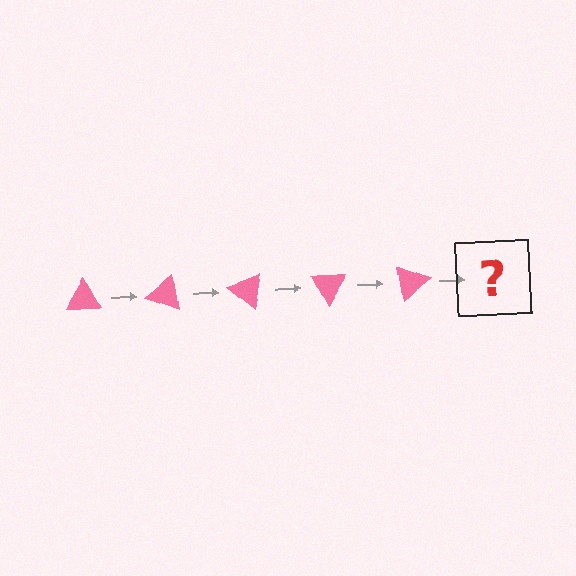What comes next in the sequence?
The next element should be a pink triangle rotated 100 degrees.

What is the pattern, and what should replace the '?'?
The pattern is that the triangle rotates 20 degrees each step. The '?' should be a pink triangle rotated 100 degrees.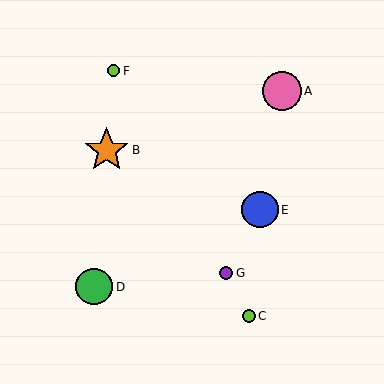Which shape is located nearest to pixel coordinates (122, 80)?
The lime circle (labeled F) at (114, 71) is nearest to that location.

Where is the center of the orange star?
The center of the orange star is at (107, 150).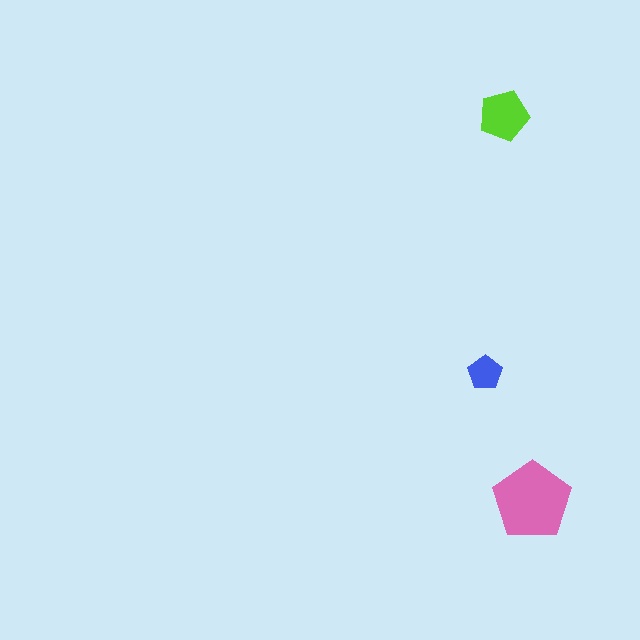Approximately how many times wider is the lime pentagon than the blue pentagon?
About 1.5 times wider.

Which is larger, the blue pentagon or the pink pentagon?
The pink one.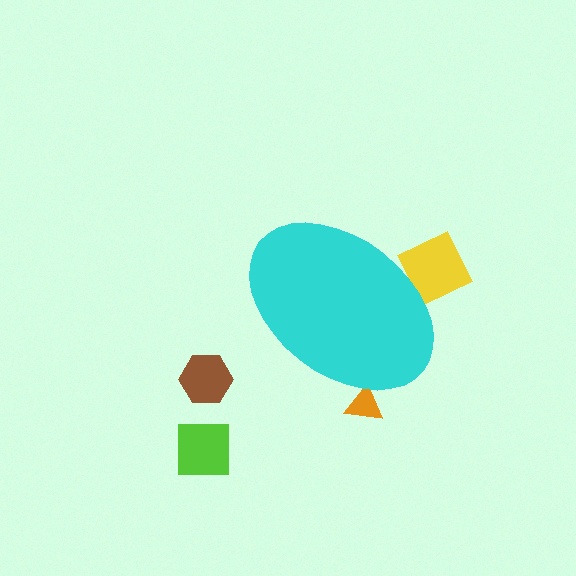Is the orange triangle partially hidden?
Yes, the orange triangle is partially hidden behind the cyan ellipse.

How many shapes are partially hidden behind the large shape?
2 shapes are partially hidden.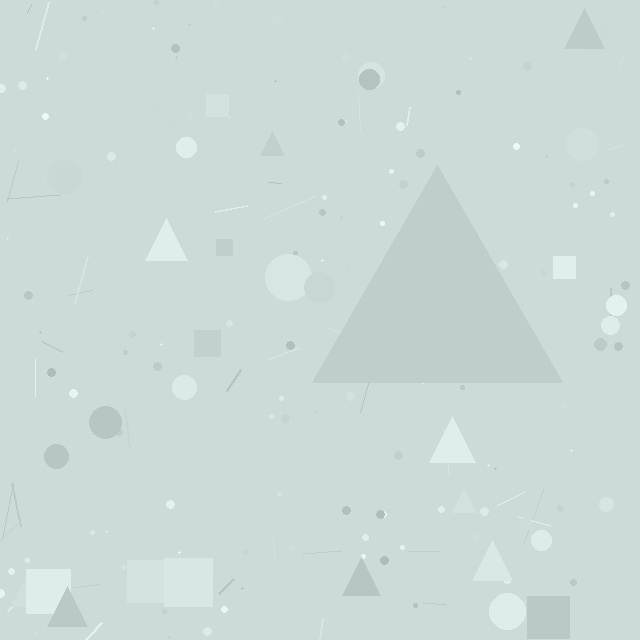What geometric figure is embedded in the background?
A triangle is embedded in the background.